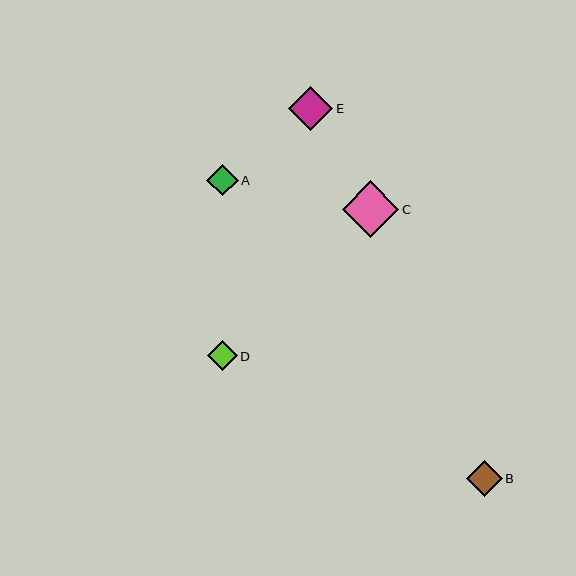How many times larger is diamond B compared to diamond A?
Diamond B is approximately 1.1 times the size of diamond A.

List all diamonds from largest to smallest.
From largest to smallest: C, E, B, A, D.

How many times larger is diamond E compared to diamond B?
Diamond E is approximately 1.2 times the size of diamond B.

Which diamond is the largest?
Diamond C is the largest with a size of approximately 57 pixels.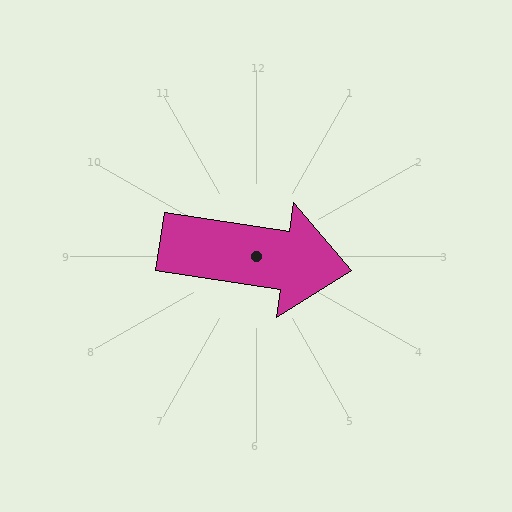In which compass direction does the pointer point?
East.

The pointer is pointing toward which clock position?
Roughly 3 o'clock.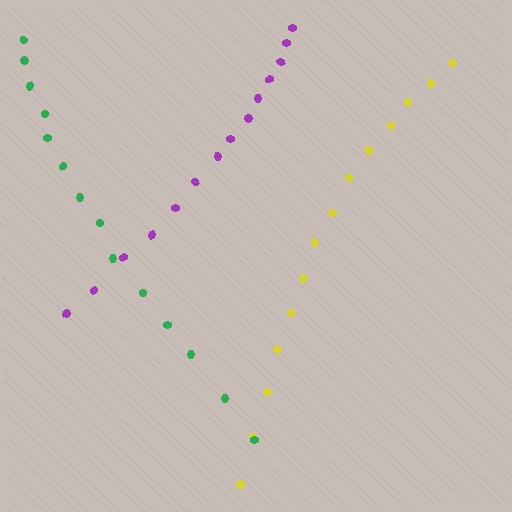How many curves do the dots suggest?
There are 3 distinct paths.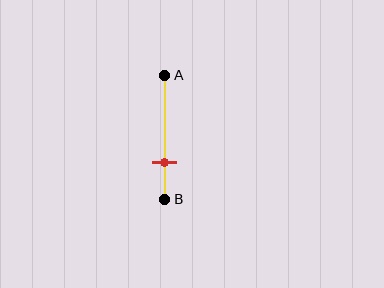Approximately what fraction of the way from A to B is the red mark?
The red mark is approximately 70% of the way from A to B.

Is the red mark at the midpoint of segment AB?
No, the mark is at about 70% from A, not at the 50% midpoint.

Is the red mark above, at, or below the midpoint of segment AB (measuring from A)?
The red mark is below the midpoint of segment AB.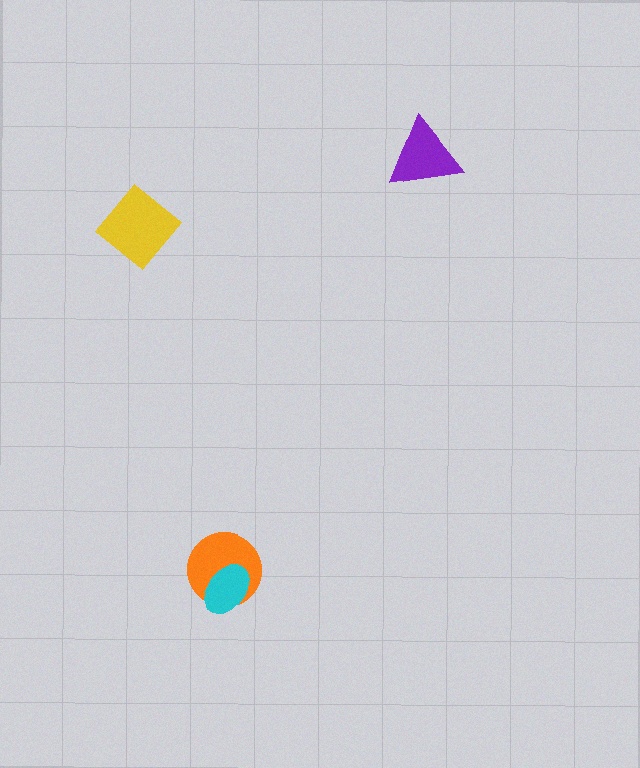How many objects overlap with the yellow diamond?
0 objects overlap with the yellow diamond.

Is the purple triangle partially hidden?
No, no other shape covers it.